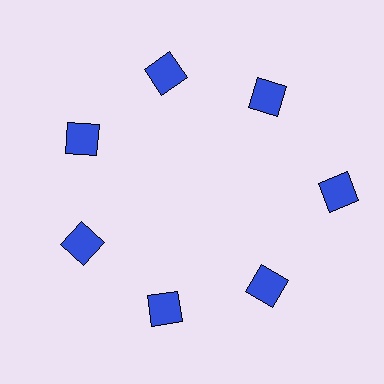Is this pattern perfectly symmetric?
No. The 7 blue squares are arranged in a ring, but one element near the 3 o'clock position is pushed outward from the center, breaking the 7-fold rotational symmetry.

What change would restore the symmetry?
The symmetry would be restored by moving it inward, back onto the ring so that all 7 squares sit at equal angles and equal distance from the center.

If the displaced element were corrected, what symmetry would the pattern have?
It would have 7-fold rotational symmetry — the pattern would map onto itself every 51 degrees.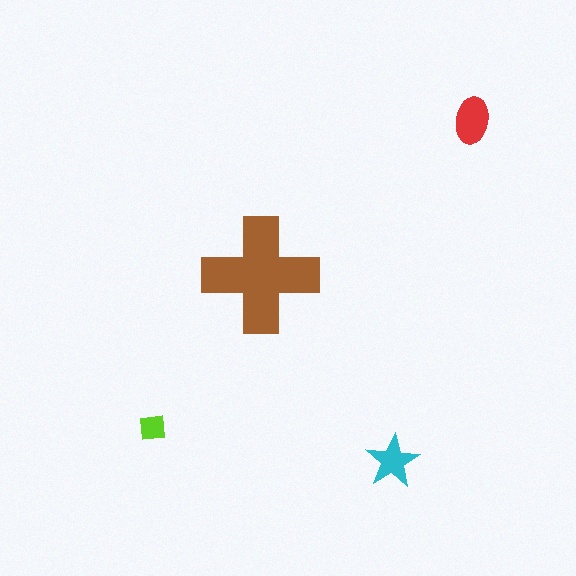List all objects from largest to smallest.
The brown cross, the red ellipse, the cyan star, the lime square.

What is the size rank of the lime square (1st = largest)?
4th.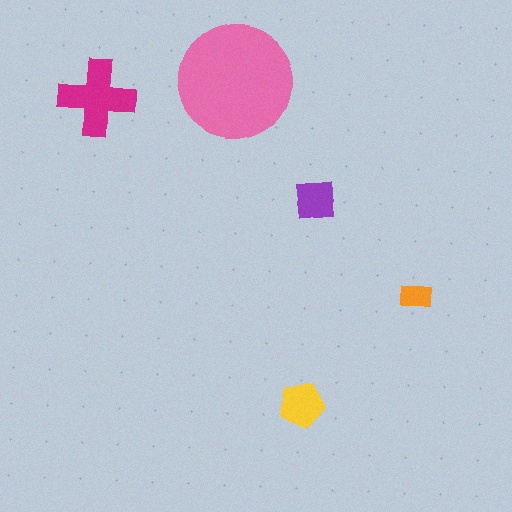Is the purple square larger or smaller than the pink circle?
Smaller.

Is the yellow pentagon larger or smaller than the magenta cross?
Smaller.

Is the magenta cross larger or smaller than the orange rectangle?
Larger.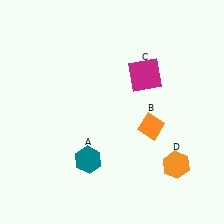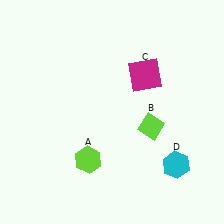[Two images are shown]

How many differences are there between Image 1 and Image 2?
There are 3 differences between the two images.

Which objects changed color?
A changed from teal to lime. B changed from orange to lime. D changed from orange to cyan.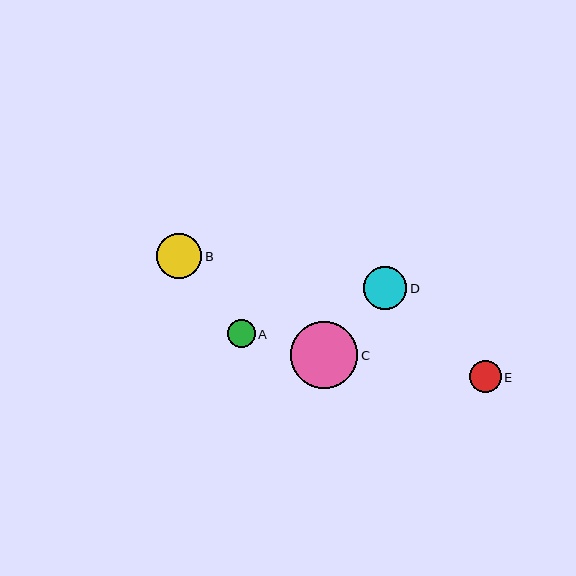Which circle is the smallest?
Circle A is the smallest with a size of approximately 28 pixels.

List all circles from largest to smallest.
From largest to smallest: C, B, D, E, A.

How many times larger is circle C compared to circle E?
Circle C is approximately 2.1 times the size of circle E.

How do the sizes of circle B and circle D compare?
Circle B and circle D are approximately the same size.